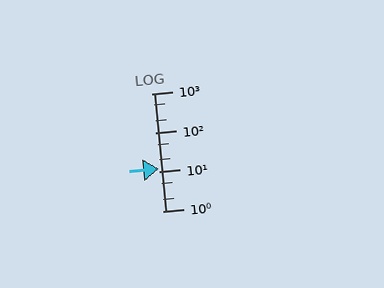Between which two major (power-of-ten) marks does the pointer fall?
The pointer is between 10 and 100.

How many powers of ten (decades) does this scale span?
The scale spans 3 decades, from 1 to 1000.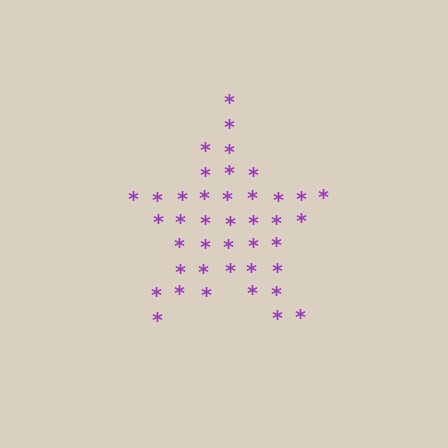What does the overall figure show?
The overall figure shows a star.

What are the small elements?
The small elements are asterisks.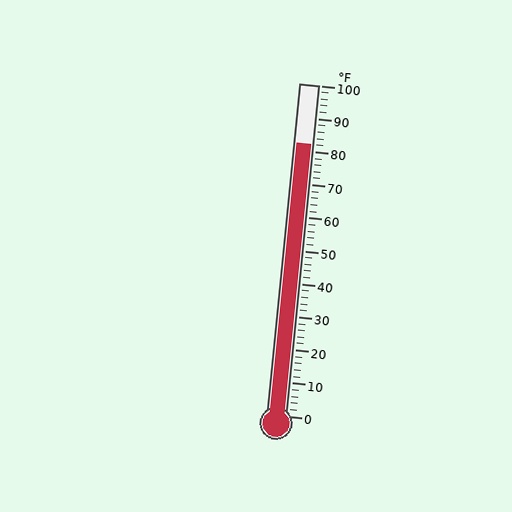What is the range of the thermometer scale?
The thermometer scale ranges from 0°F to 100°F.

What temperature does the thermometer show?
The thermometer shows approximately 82°F.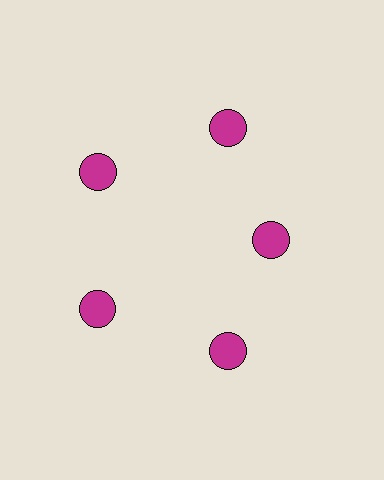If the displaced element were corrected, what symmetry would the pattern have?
It would have 5-fold rotational symmetry — the pattern would map onto itself every 72 degrees.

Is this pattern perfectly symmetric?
No. The 5 magenta circles are arranged in a ring, but one element near the 3 o'clock position is pulled inward toward the center, breaking the 5-fold rotational symmetry.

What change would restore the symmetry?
The symmetry would be restored by moving it outward, back onto the ring so that all 5 circles sit at equal angles and equal distance from the center.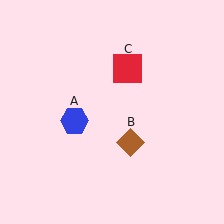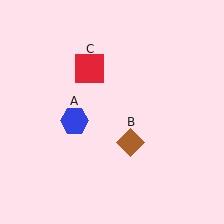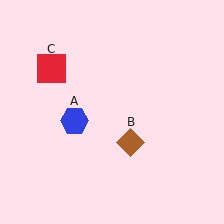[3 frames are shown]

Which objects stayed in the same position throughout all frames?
Blue hexagon (object A) and brown diamond (object B) remained stationary.